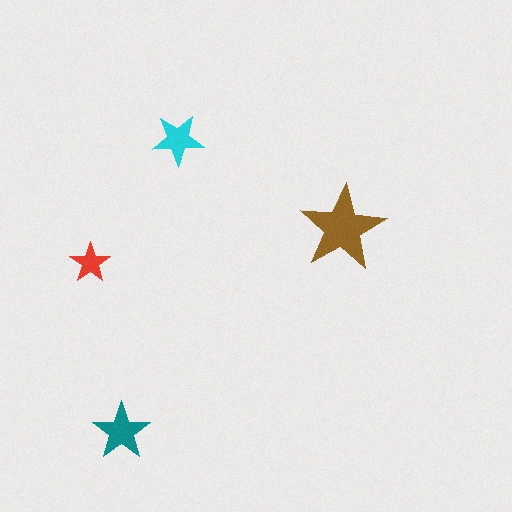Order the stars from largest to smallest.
the brown one, the teal one, the cyan one, the red one.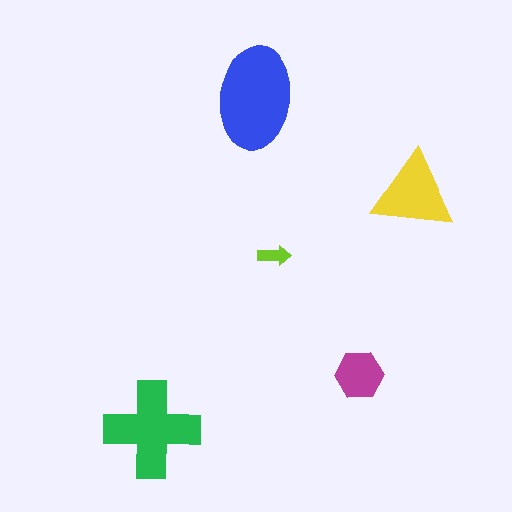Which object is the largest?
The blue ellipse.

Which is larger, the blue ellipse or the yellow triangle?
The blue ellipse.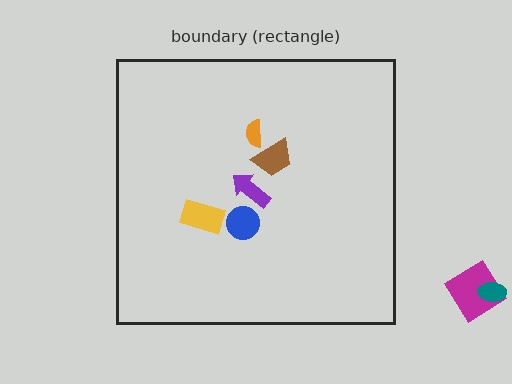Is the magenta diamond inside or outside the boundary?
Outside.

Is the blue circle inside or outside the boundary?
Inside.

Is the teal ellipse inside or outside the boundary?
Outside.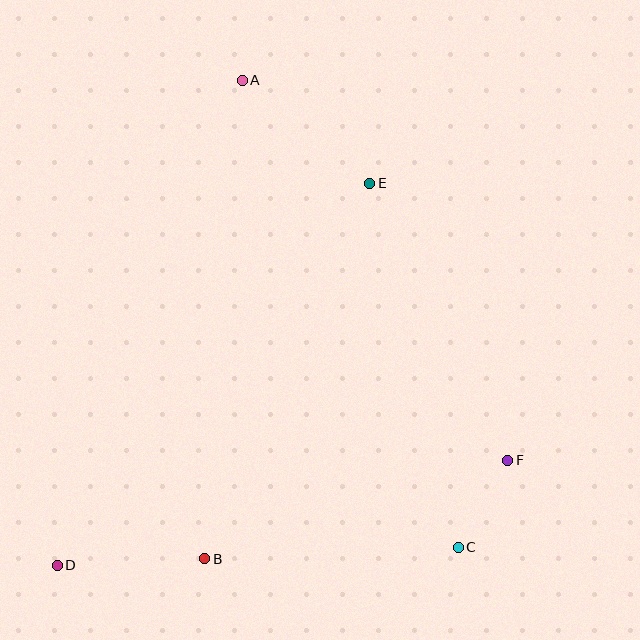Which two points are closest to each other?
Points C and F are closest to each other.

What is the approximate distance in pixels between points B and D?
The distance between B and D is approximately 148 pixels.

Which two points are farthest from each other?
Points A and D are farthest from each other.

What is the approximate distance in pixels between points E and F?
The distance between E and F is approximately 310 pixels.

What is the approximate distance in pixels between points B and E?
The distance between B and E is approximately 410 pixels.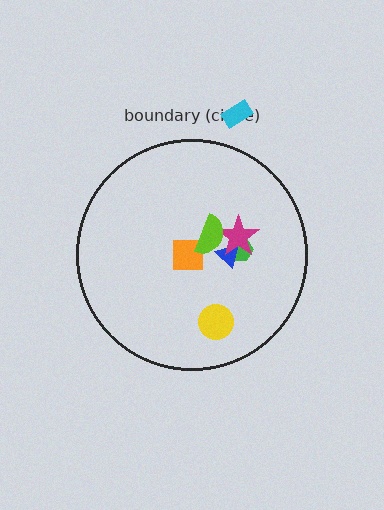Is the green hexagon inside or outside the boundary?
Inside.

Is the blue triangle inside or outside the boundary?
Inside.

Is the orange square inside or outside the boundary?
Inside.